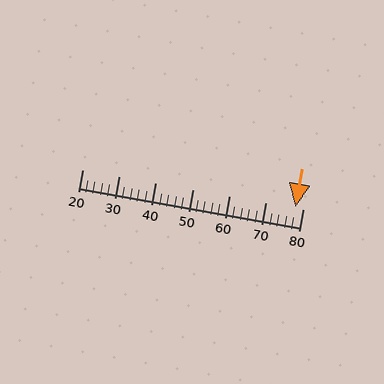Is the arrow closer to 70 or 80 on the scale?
The arrow is closer to 80.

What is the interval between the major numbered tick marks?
The major tick marks are spaced 10 units apart.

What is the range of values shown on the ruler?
The ruler shows values from 20 to 80.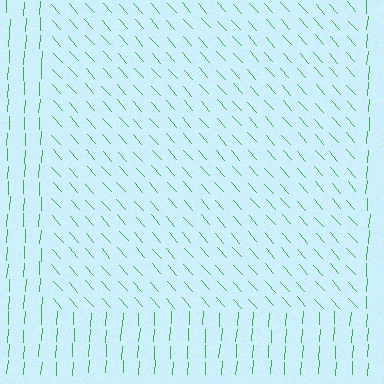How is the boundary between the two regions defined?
The boundary is defined purely by a change in line orientation (approximately 45 degrees difference). All lines are the same color and thickness.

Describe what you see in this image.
The image is filled with small green line segments. A rectangle region in the image has lines oriented differently from the surrounding lines, creating a visible texture boundary.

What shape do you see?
I see a rectangle.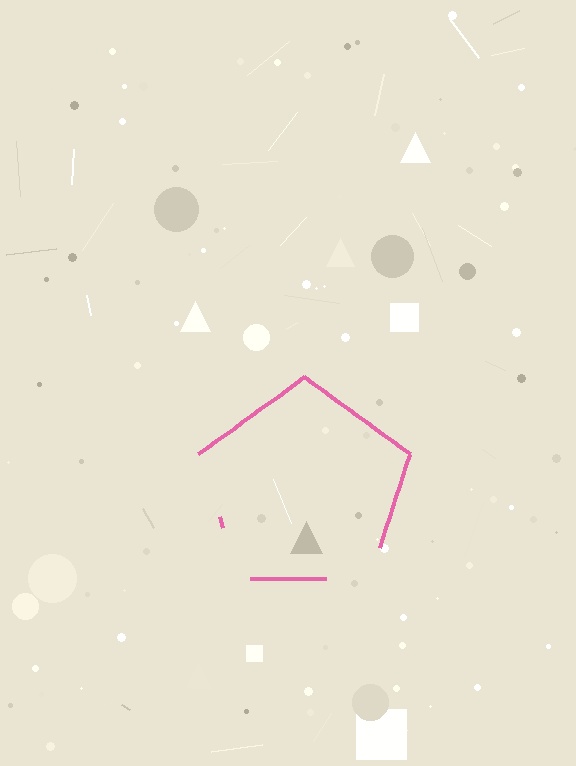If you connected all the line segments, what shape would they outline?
They would outline a pentagon.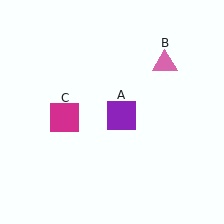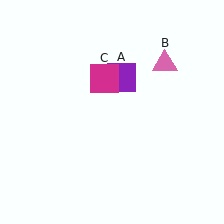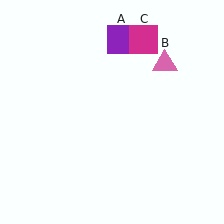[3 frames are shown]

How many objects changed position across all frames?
2 objects changed position: purple square (object A), magenta square (object C).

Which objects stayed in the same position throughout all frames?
Pink triangle (object B) remained stationary.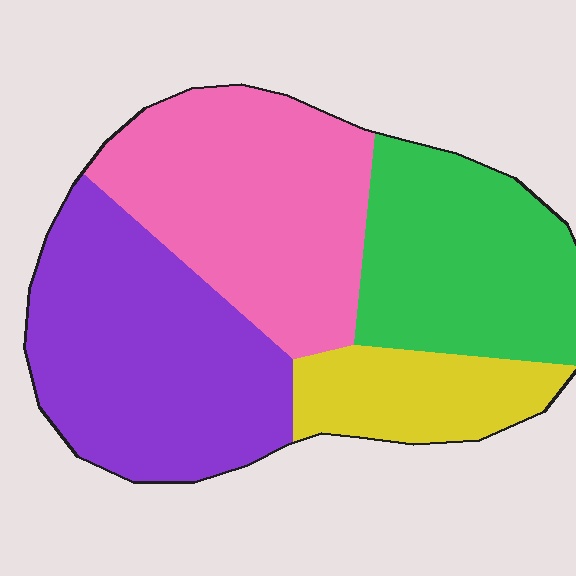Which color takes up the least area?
Yellow, at roughly 15%.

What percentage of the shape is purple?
Purple takes up between a sixth and a third of the shape.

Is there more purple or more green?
Purple.